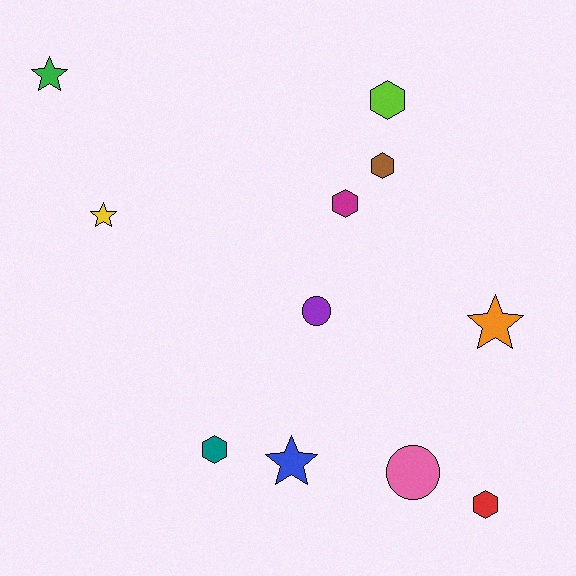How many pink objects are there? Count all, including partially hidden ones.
There is 1 pink object.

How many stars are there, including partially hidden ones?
There are 4 stars.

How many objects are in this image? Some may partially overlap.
There are 11 objects.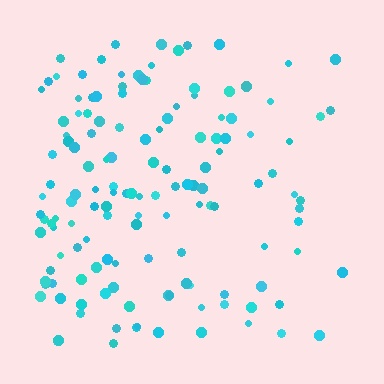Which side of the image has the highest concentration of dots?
The left.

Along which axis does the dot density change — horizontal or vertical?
Horizontal.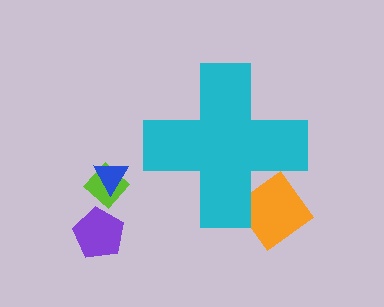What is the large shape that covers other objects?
A cyan cross.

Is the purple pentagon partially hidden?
No, the purple pentagon is fully visible.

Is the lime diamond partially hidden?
No, the lime diamond is fully visible.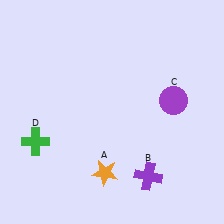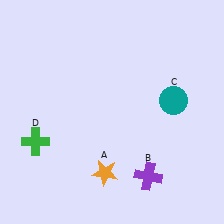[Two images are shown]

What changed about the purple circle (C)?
In Image 1, C is purple. In Image 2, it changed to teal.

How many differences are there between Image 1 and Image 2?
There is 1 difference between the two images.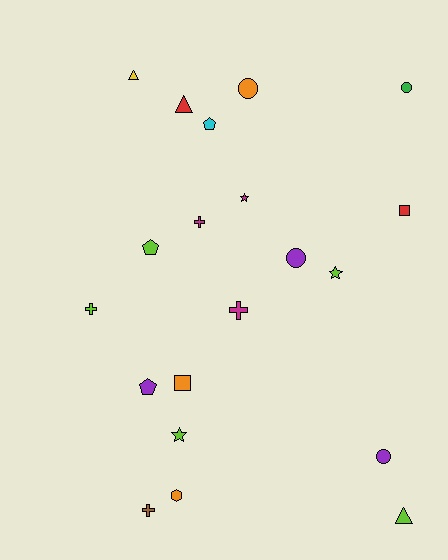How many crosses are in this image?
There are 4 crosses.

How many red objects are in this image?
There are 2 red objects.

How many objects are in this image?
There are 20 objects.